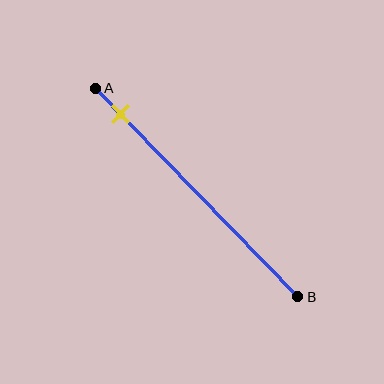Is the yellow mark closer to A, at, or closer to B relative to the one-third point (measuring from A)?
The yellow mark is closer to point A than the one-third point of segment AB.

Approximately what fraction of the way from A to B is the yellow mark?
The yellow mark is approximately 10% of the way from A to B.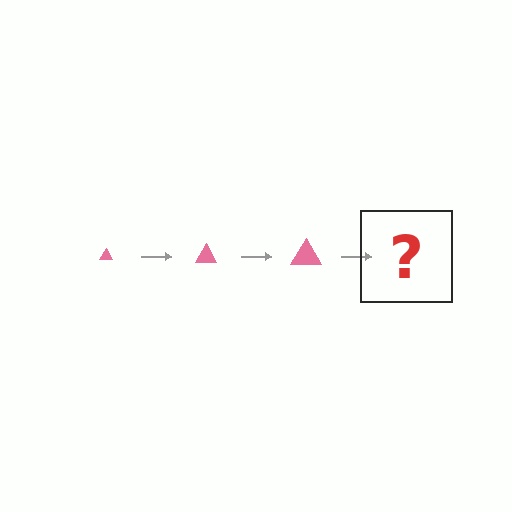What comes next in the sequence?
The next element should be a pink triangle, larger than the previous one.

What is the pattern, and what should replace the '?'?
The pattern is that the triangle gets progressively larger each step. The '?' should be a pink triangle, larger than the previous one.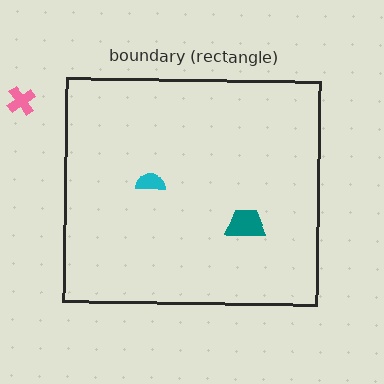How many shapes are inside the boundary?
2 inside, 1 outside.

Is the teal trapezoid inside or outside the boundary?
Inside.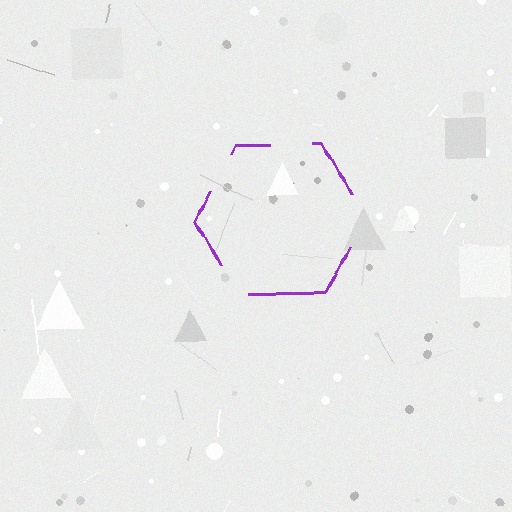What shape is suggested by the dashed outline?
The dashed outline suggests a hexagon.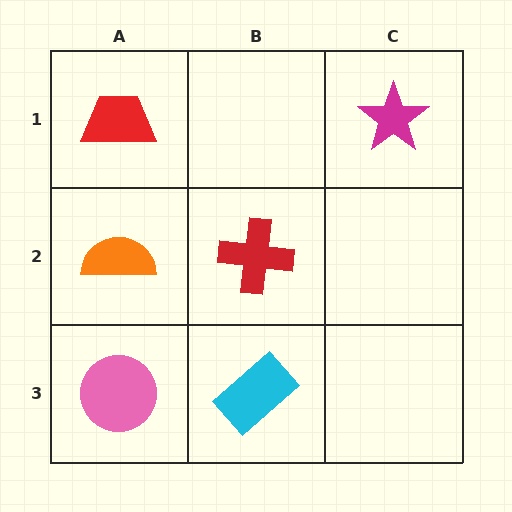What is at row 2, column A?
An orange semicircle.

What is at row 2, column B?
A red cross.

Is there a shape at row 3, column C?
No, that cell is empty.